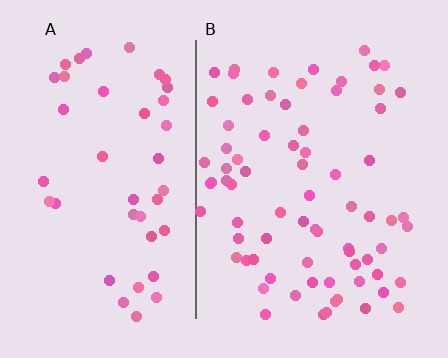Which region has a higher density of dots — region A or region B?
B (the right).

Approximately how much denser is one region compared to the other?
Approximately 1.7× — region B over region A.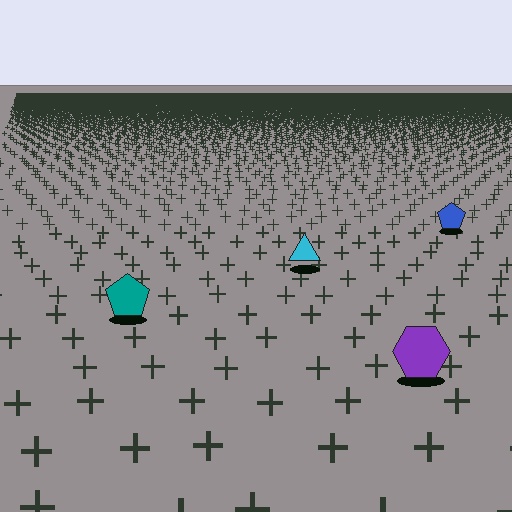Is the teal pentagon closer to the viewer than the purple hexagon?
No. The purple hexagon is closer — you can tell from the texture gradient: the ground texture is coarser near it.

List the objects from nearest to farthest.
From nearest to farthest: the purple hexagon, the teal pentagon, the cyan triangle, the blue pentagon.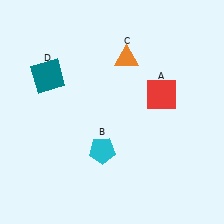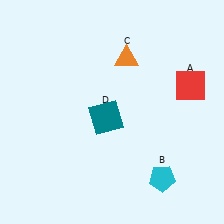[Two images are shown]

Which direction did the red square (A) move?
The red square (A) moved right.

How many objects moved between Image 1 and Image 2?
3 objects moved between the two images.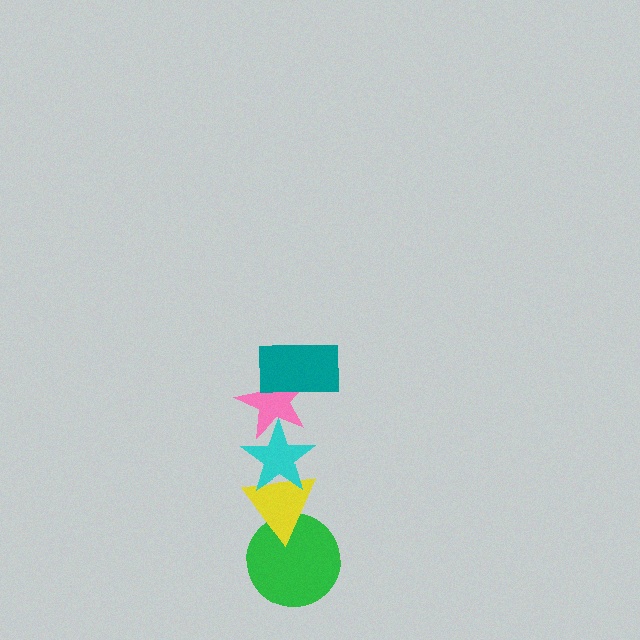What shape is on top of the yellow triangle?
The cyan star is on top of the yellow triangle.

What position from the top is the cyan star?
The cyan star is 3rd from the top.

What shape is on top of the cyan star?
The pink star is on top of the cyan star.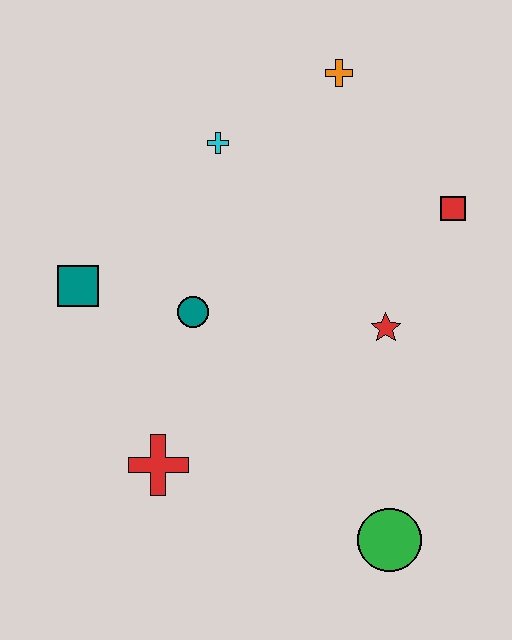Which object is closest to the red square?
The red star is closest to the red square.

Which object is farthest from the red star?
The teal square is farthest from the red star.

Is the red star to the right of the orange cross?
Yes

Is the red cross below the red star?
Yes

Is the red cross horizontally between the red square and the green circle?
No